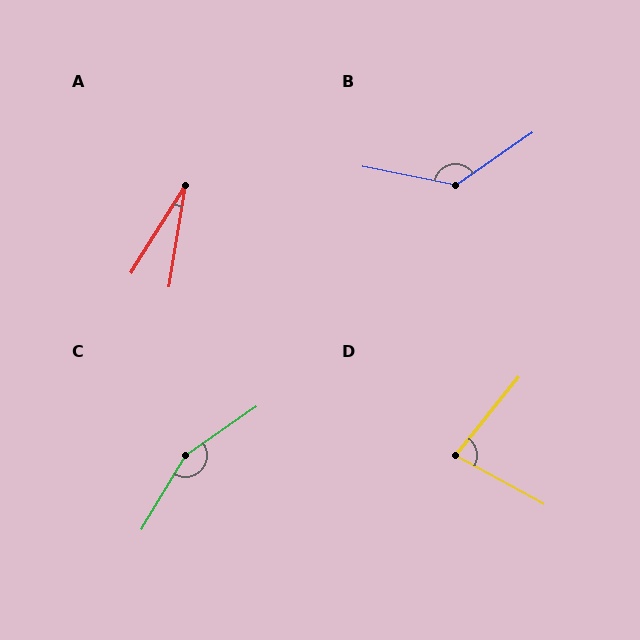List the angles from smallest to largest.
A (23°), D (80°), B (134°), C (155°).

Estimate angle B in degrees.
Approximately 134 degrees.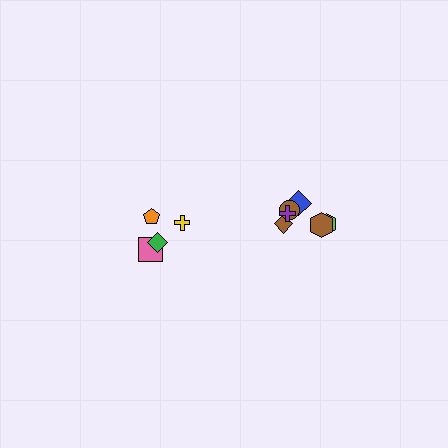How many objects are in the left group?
There are 4 objects.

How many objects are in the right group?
There are 6 objects.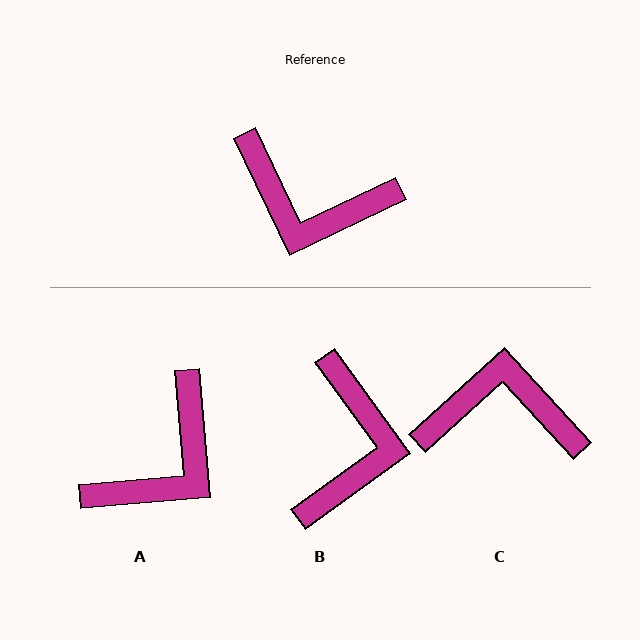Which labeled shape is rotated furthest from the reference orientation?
C, about 163 degrees away.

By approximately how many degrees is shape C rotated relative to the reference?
Approximately 163 degrees clockwise.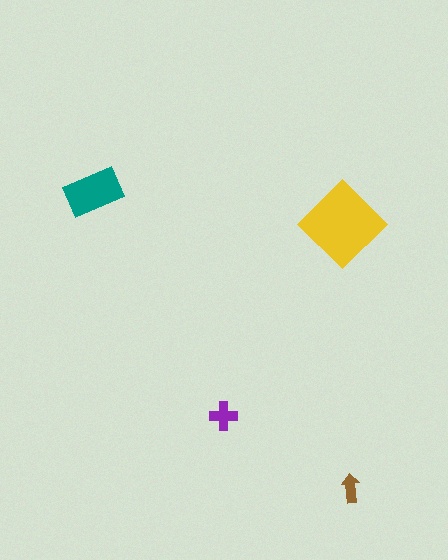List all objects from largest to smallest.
The yellow diamond, the teal rectangle, the purple cross, the brown arrow.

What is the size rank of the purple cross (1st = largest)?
3rd.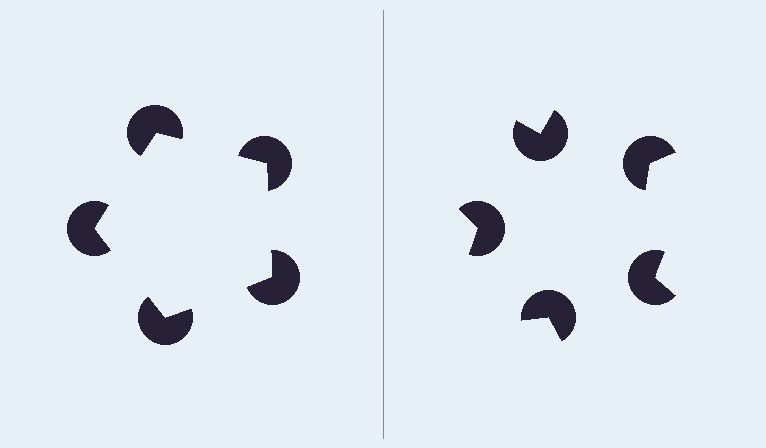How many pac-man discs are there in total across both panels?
10 — 5 on each side.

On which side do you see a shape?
An illusory pentagon appears on the left side. On the right side the wedge cuts are rotated, so no coherent shape forms.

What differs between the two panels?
The pac-man discs are positioned identically on both sides; only the wedge orientations differ. On the left they align to a pentagon; on the right they are misaligned.